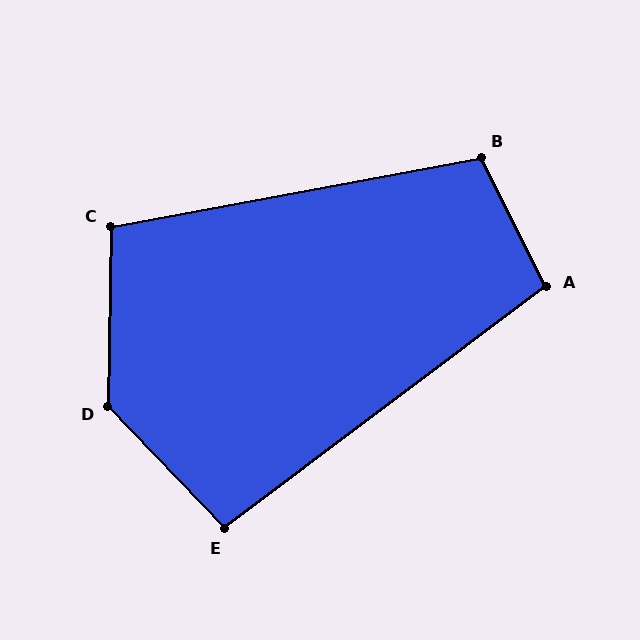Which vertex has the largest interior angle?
D, at approximately 135 degrees.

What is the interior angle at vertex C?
Approximately 102 degrees (obtuse).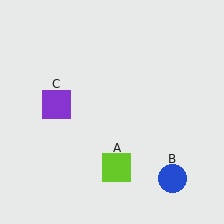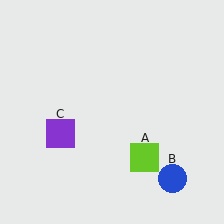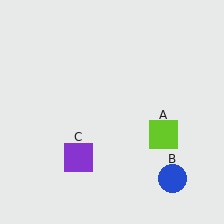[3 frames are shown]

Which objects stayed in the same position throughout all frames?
Blue circle (object B) remained stationary.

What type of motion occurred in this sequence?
The lime square (object A), purple square (object C) rotated counterclockwise around the center of the scene.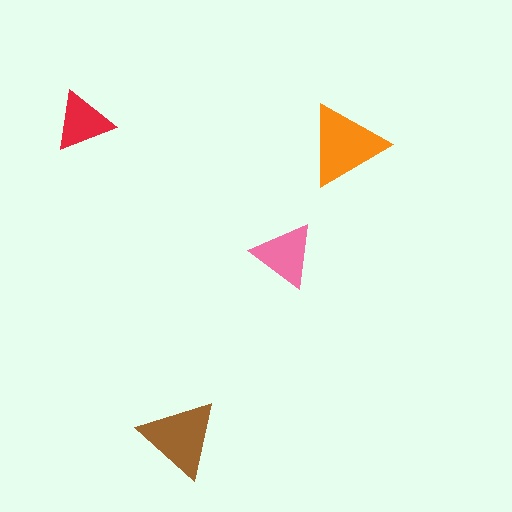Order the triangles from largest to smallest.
the orange one, the brown one, the pink one, the red one.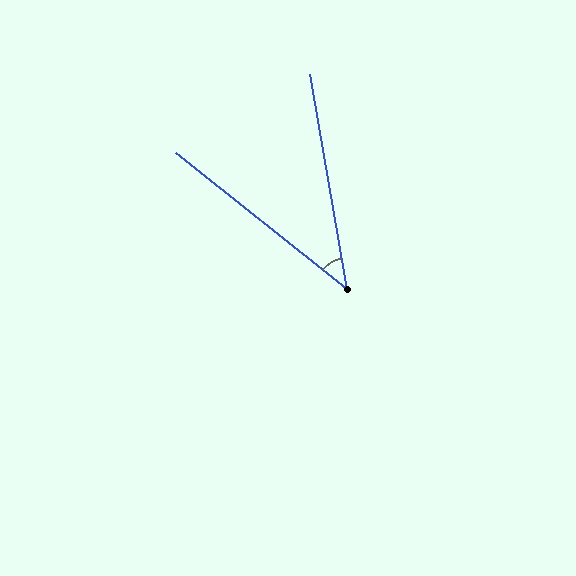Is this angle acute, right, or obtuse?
It is acute.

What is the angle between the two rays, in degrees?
Approximately 42 degrees.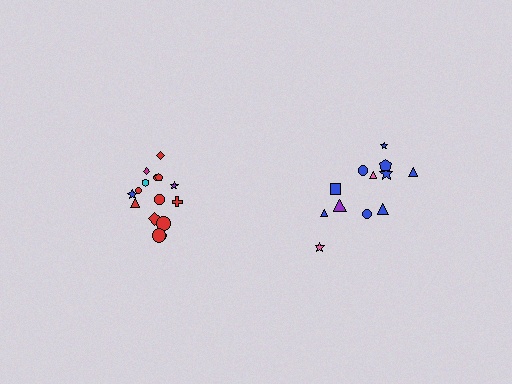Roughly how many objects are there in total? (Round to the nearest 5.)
Roughly 25 objects in total.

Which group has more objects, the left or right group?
The left group.